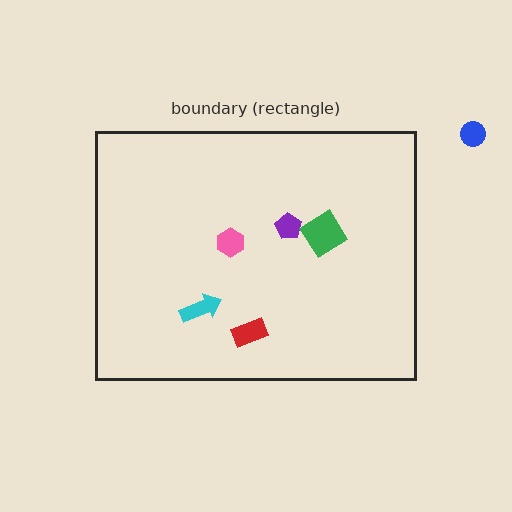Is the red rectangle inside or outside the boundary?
Inside.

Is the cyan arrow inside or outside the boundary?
Inside.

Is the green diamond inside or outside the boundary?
Inside.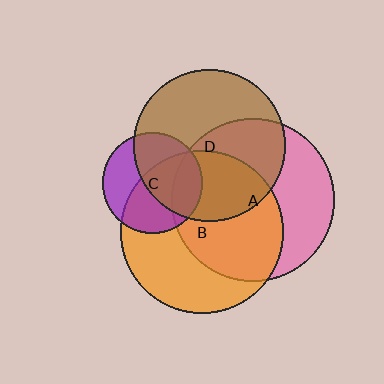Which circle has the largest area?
Circle B (orange).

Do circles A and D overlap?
Yes.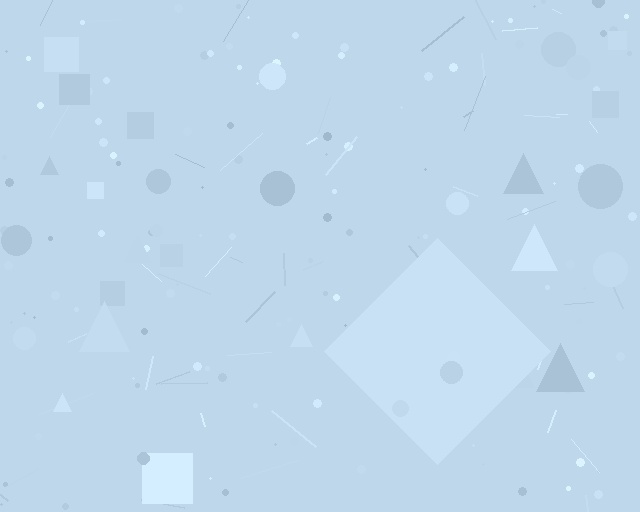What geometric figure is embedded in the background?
A diamond is embedded in the background.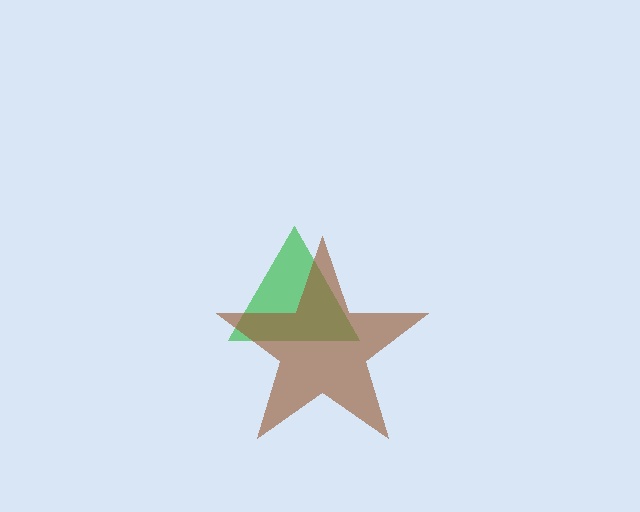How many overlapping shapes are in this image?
There are 2 overlapping shapes in the image.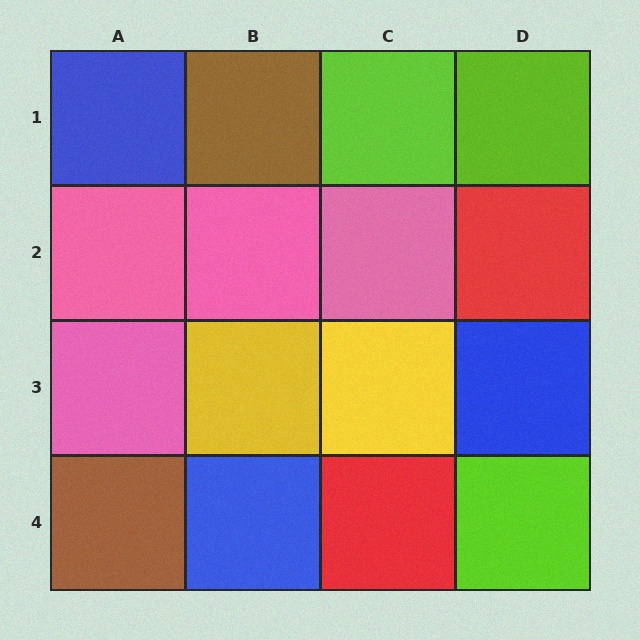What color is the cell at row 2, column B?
Pink.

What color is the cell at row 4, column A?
Brown.